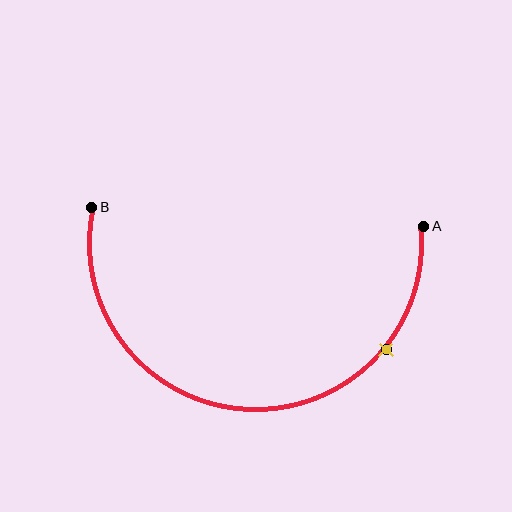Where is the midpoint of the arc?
The arc midpoint is the point on the curve farthest from the straight line joining A and B. It sits below that line.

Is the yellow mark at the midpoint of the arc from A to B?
No. The yellow mark lies on the arc but is closer to endpoint A. The arc midpoint would be at the point on the curve equidistant along the arc from both A and B.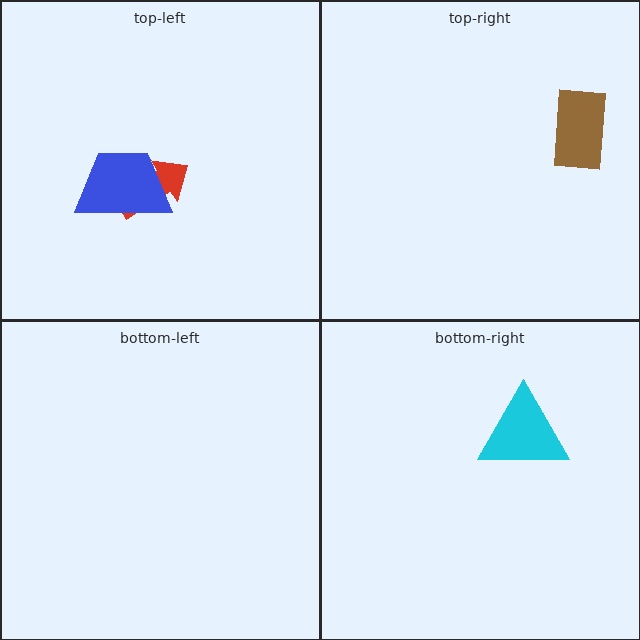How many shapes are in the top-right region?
1.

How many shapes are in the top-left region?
2.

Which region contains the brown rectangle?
The top-right region.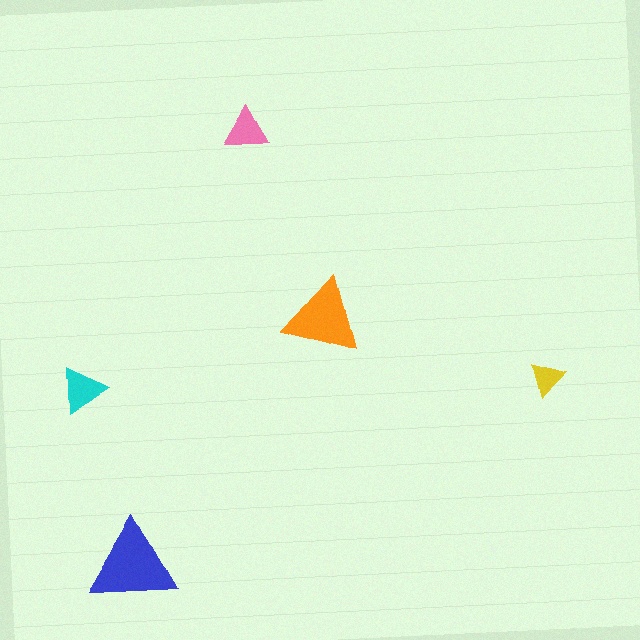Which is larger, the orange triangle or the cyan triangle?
The orange one.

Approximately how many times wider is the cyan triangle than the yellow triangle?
About 1.5 times wider.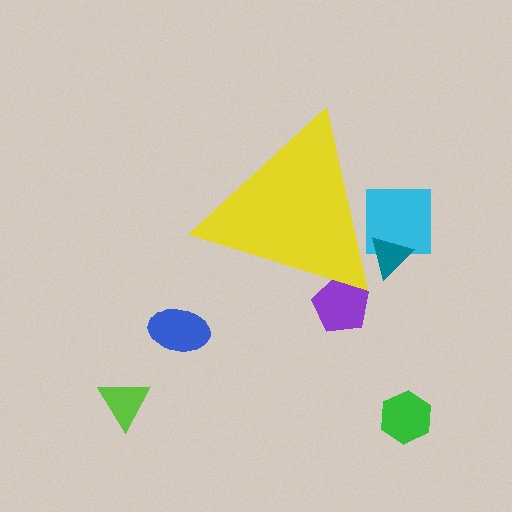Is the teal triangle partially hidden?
Yes, the teal triangle is partially hidden behind the yellow triangle.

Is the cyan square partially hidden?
Yes, the cyan square is partially hidden behind the yellow triangle.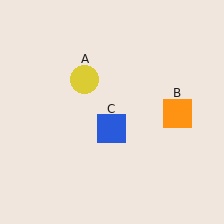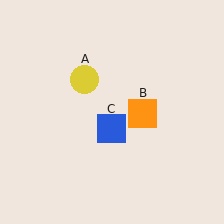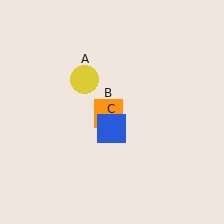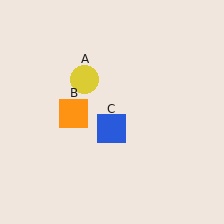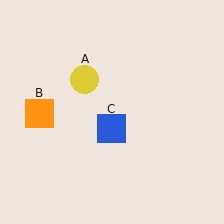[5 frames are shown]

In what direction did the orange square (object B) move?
The orange square (object B) moved left.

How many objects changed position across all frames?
1 object changed position: orange square (object B).